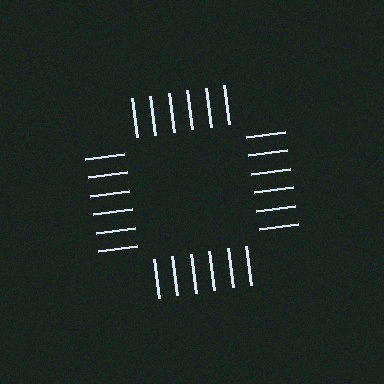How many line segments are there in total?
24 — 6 along each of the 4 edges.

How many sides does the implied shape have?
4 sides — the line-ends trace a square.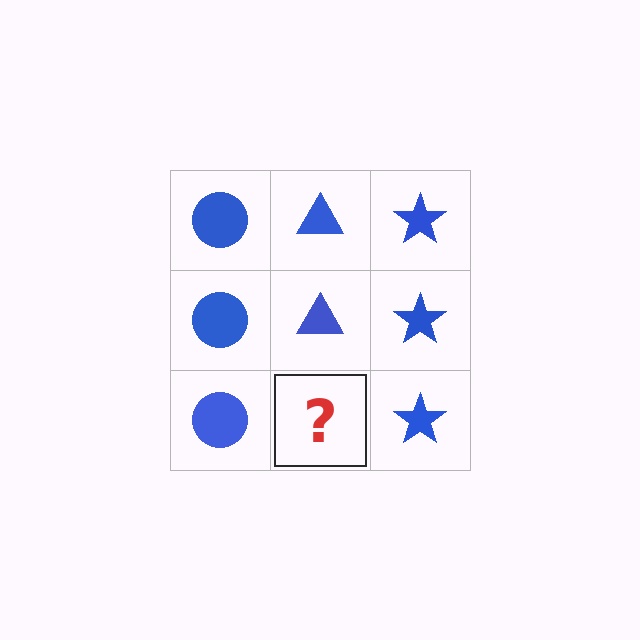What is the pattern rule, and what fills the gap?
The rule is that each column has a consistent shape. The gap should be filled with a blue triangle.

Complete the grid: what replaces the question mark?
The question mark should be replaced with a blue triangle.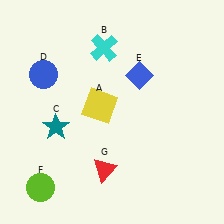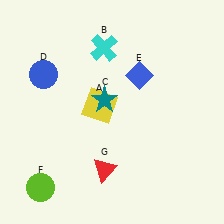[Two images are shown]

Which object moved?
The teal star (C) moved right.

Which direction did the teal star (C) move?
The teal star (C) moved right.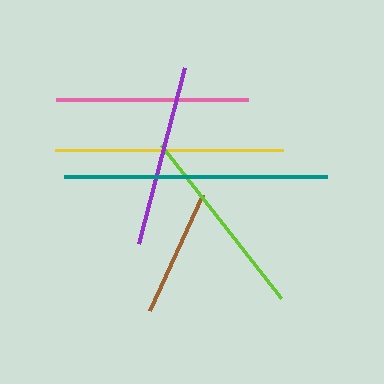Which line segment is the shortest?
The brown line is the shortest at approximately 128 pixels.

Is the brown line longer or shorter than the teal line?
The teal line is longer than the brown line.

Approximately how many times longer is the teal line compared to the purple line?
The teal line is approximately 1.4 times the length of the purple line.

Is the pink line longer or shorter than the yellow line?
The yellow line is longer than the pink line.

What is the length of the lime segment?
The lime segment is approximately 194 pixels long.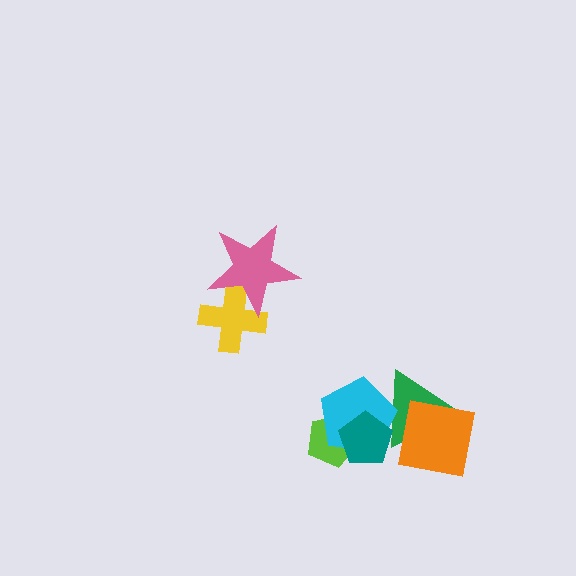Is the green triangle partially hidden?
Yes, it is partially covered by another shape.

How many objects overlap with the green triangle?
3 objects overlap with the green triangle.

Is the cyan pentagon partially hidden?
Yes, it is partially covered by another shape.